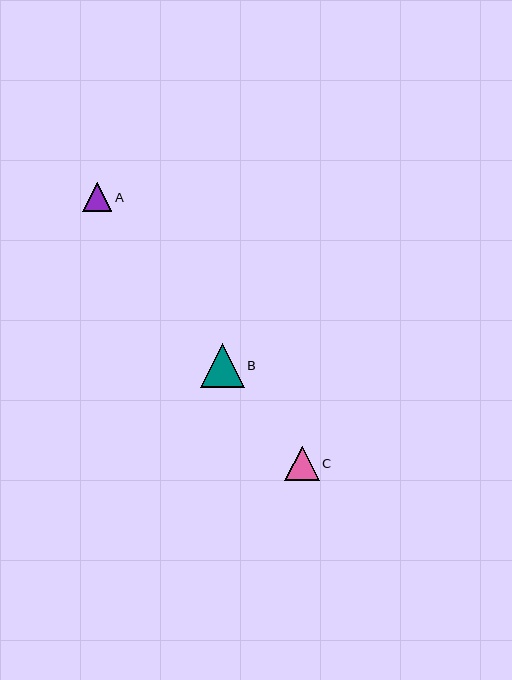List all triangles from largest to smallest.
From largest to smallest: B, C, A.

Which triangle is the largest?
Triangle B is the largest with a size of approximately 44 pixels.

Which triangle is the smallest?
Triangle A is the smallest with a size of approximately 29 pixels.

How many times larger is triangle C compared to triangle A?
Triangle C is approximately 1.2 times the size of triangle A.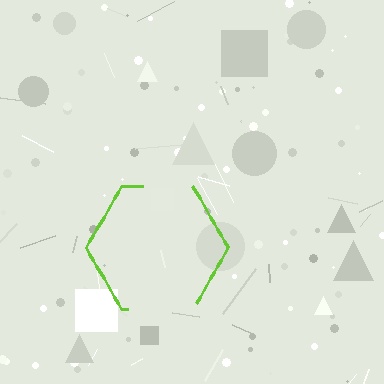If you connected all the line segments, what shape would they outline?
They would outline a hexagon.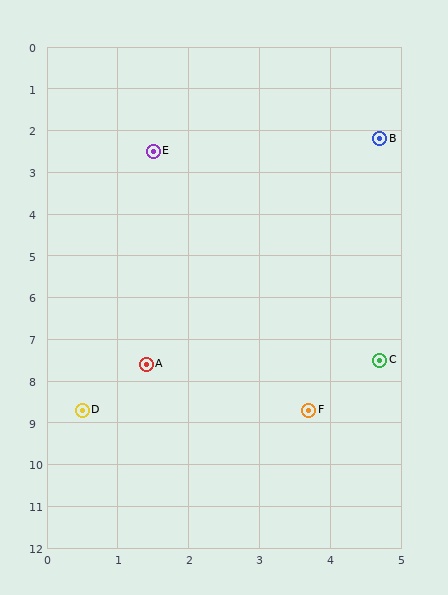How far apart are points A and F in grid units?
Points A and F are about 2.5 grid units apart.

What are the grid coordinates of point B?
Point B is at approximately (4.7, 2.2).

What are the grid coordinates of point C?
Point C is at approximately (4.7, 7.5).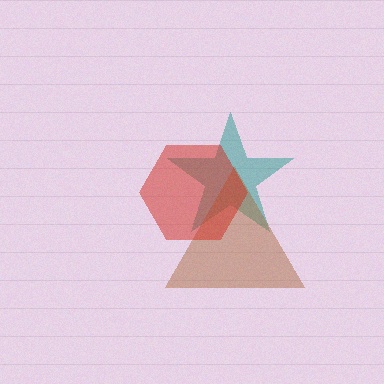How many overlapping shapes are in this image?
There are 3 overlapping shapes in the image.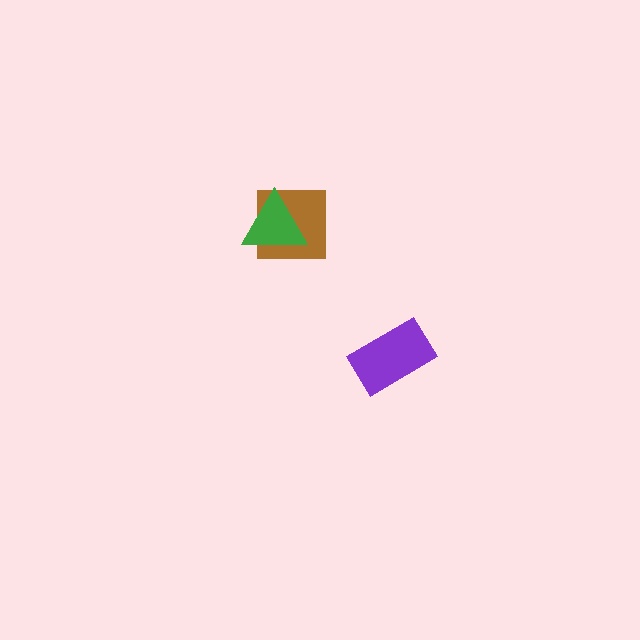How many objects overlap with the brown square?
1 object overlaps with the brown square.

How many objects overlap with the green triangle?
1 object overlaps with the green triangle.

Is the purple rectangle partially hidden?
No, no other shape covers it.